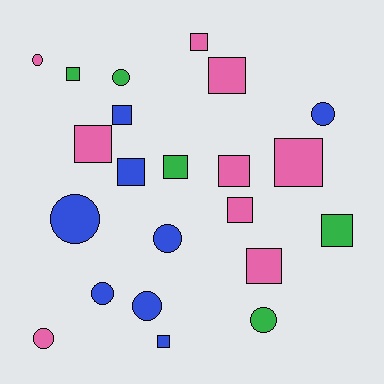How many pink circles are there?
There are 2 pink circles.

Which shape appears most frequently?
Square, with 13 objects.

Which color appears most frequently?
Pink, with 9 objects.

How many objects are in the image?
There are 22 objects.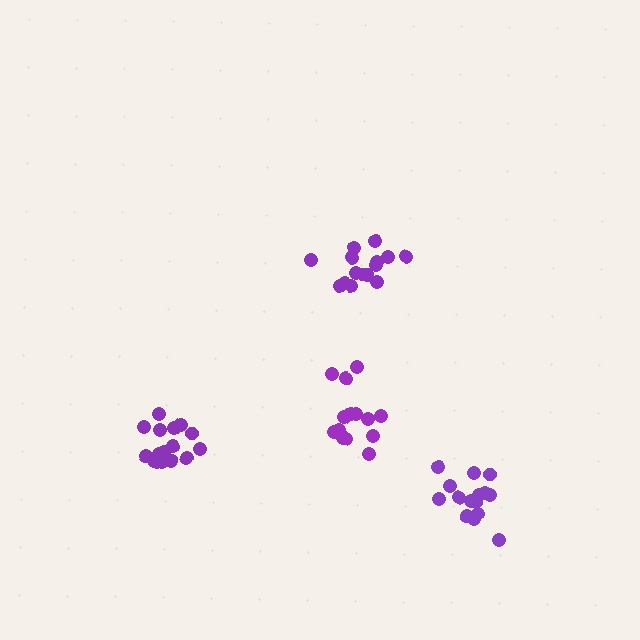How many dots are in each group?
Group 1: 15 dots, Group 2: 14 dots, Group 3: 16 dots, Group 4: 15 dots (60 total).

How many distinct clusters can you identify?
There are 4 distinct clusters.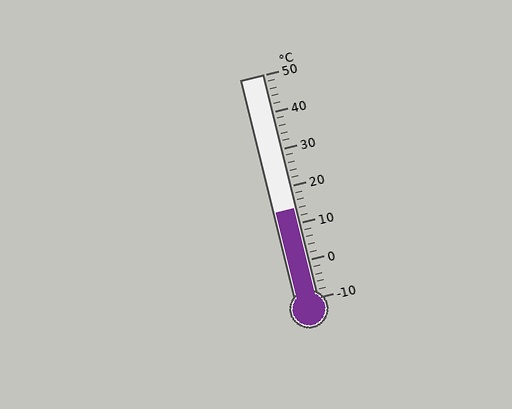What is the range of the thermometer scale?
The thermometer scale ranges from -10°C to 50°C.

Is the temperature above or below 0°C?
The temperature is above 0°C.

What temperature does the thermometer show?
The thermometer shows approximately 14°C.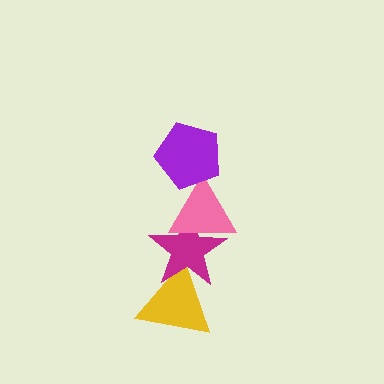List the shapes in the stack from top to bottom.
From top to bottom: the purple pentagon, the pink triangle, the magenta star, the yellow triangle.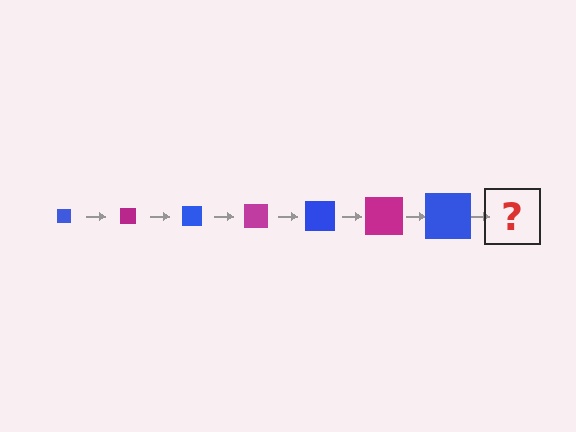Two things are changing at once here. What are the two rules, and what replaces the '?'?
The two rules are that the square grows larger each step and the color cycles through blue and magenta. The '?' should be a magenta square, larger than the previous one.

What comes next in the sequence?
The next element should be a magenta square, larger than the previous one.